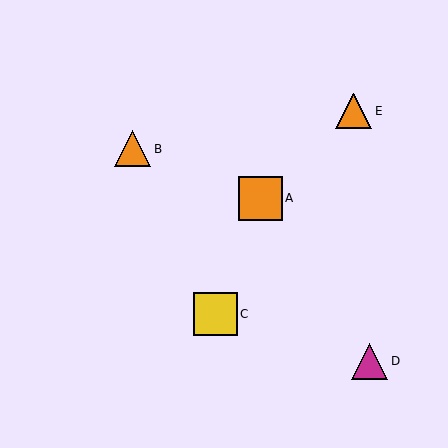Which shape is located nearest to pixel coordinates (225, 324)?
The yellow square (labeled C) at (215, 314) is nearest to that location.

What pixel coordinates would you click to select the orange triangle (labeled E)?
Click at (354, 111) to select the orange triangle E.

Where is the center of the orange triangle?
The center of the orange triangle is at (354, 111).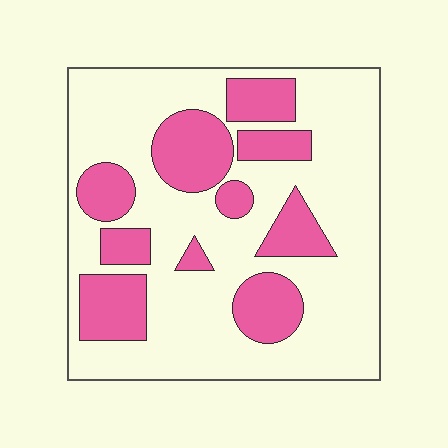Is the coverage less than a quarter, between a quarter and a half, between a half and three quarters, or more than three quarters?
Between a quarter and a half.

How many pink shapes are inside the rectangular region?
10.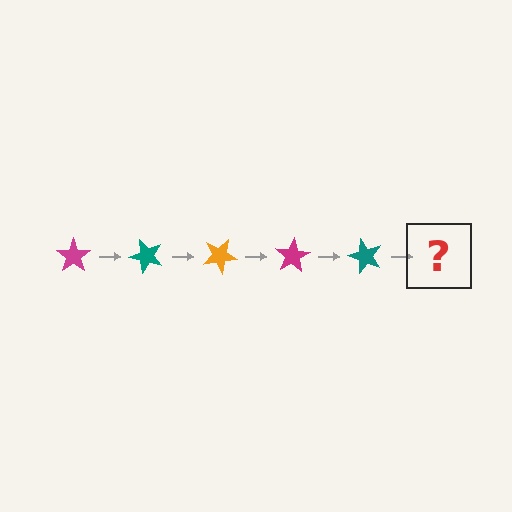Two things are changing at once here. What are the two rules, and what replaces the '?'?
The two rules are that it rotates 50 degrees each step and the color cycles through magenta, teal, and orange. The '?' should be an orange star, rotated 250 degrees from the start.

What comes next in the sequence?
The next element should be an orange star, rotated 250 degrees from the start.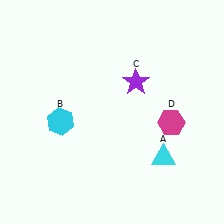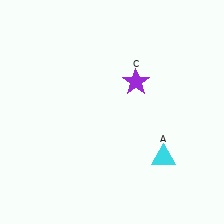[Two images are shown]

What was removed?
The cyan hexagon (B), the magenta hexagon (D) were removed in Image 2.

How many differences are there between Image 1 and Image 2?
There are 2 differences between the two images.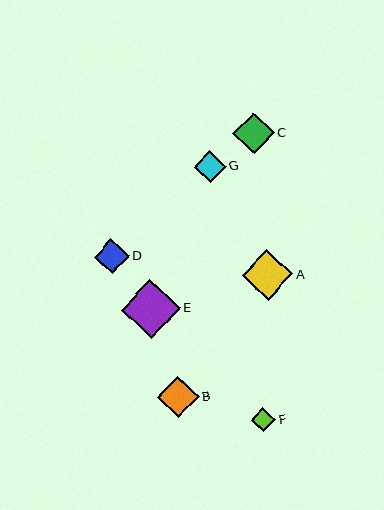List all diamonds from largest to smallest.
From largest to smallest: E, A, C, B, D, G, F.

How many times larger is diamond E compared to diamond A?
Diamond E is approximately 1.2 times the size of diamond A.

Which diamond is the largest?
Diamond E is the largest with a size of approximately 59 pixels.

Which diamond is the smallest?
Diamond F is the smallest with a size of approximately 24 pixels.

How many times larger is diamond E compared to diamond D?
Diamond E is approximately 1.7 times the size of diamond D.